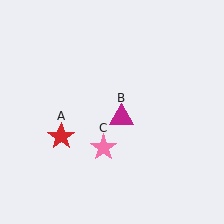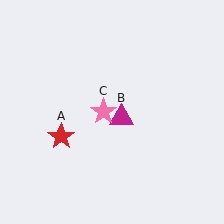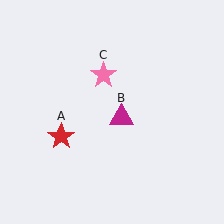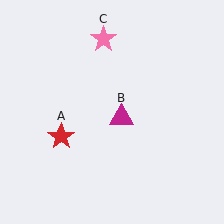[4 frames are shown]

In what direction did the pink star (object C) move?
The pink star (object C) moved up.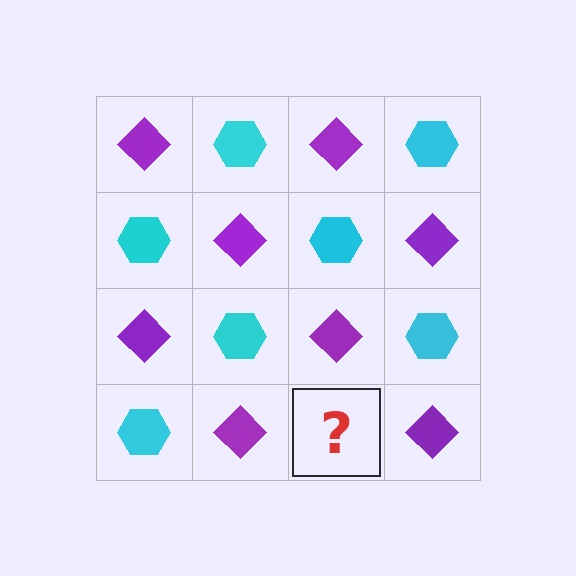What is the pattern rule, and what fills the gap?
The rule is that it alternates purple diamond and cyan hexagon in a checkerboard pattern. The gap should be filled with a cyan hexagon.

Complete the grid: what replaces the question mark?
The question mark should be replaced with a cyan hexagon.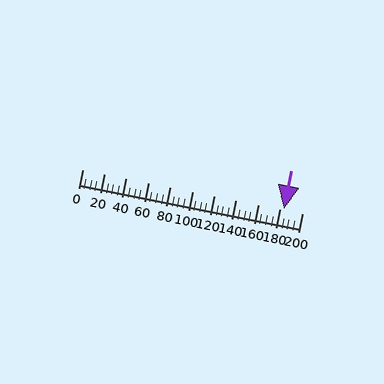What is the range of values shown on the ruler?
The ruler shows values from 0 to 200.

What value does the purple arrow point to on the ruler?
The purple arrow points to approximately 184.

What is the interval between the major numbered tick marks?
The major tick marks are spaced 20 units apart.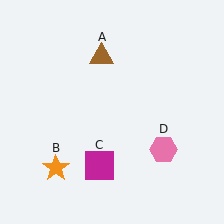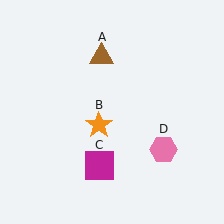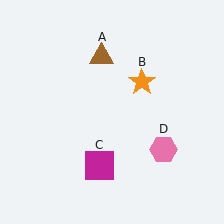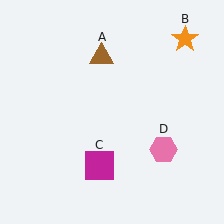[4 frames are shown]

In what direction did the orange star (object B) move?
The orange star (object B) moved up and to the right.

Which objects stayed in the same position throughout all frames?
Brown triangle (object A) and magenta square (object C) and pink hexagon (object D) remained stationary.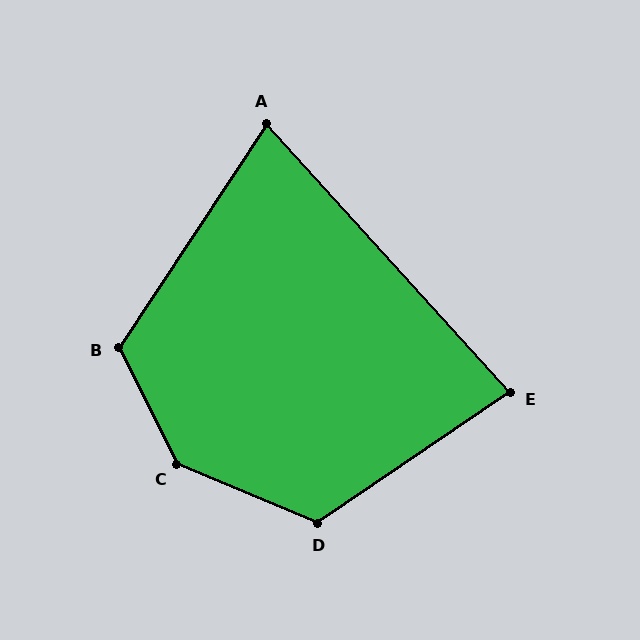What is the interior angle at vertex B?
Approximately 120 degrees (obtuse).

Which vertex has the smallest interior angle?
A, at approximately 76 degrees.